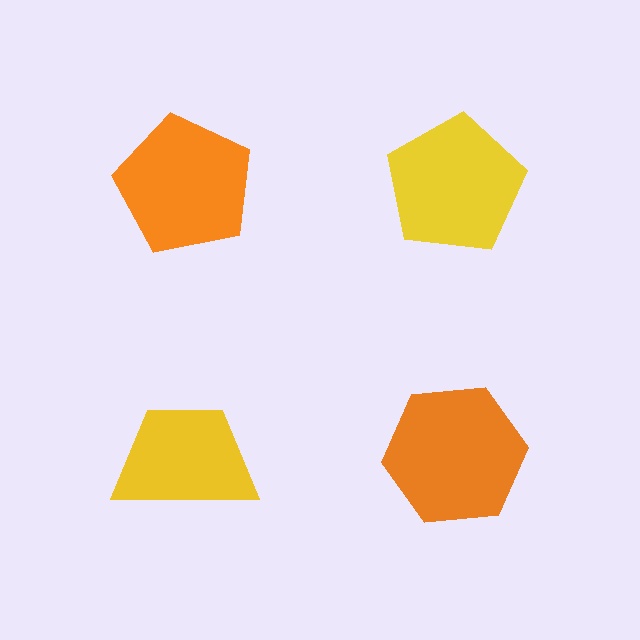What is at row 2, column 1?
A yellow trapezoid.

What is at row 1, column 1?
An orange pentagon.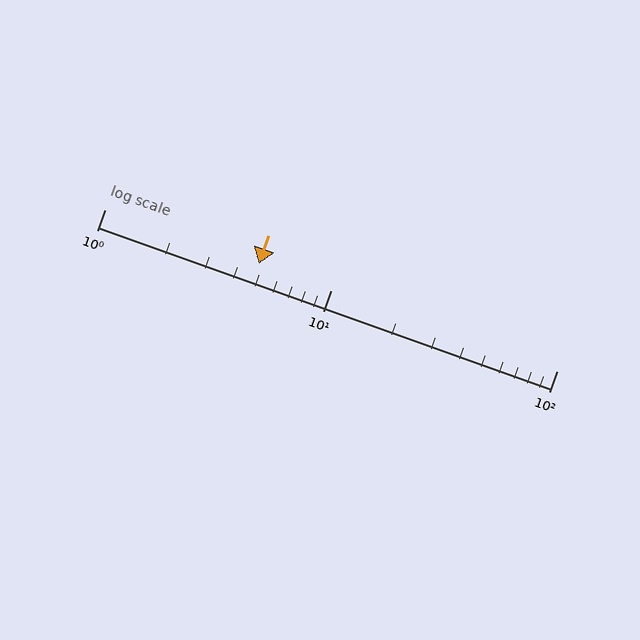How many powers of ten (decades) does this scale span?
The scale spans 2 decades, from 1 to 100.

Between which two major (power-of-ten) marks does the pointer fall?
The pointer is between 1 and 10.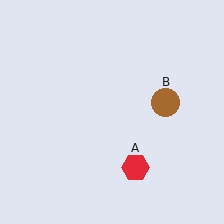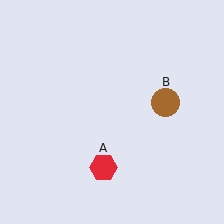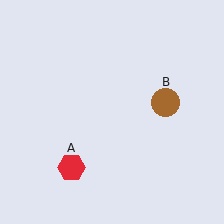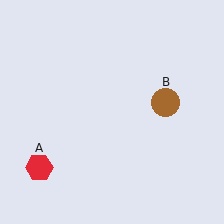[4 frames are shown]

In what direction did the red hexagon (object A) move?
The red hexagon (object A) moved left.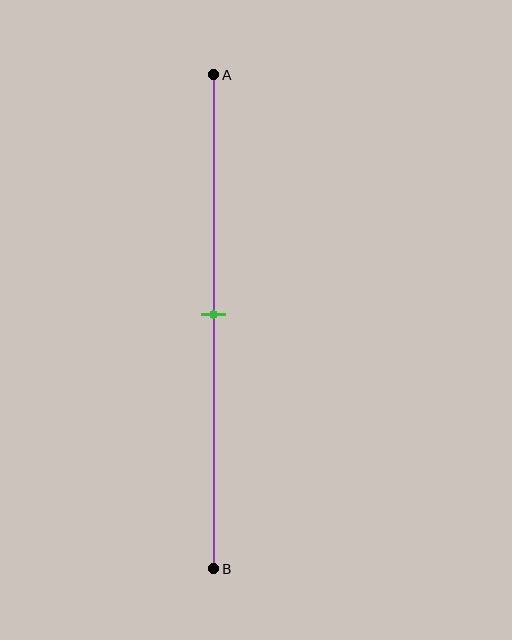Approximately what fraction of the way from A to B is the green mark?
The green mark is approximately 50% of the way from A to B.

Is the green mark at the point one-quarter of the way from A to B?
No, the mark is at about 50% from A, not at the 25% one-quarter point.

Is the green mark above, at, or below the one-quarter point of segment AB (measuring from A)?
The green mark is below the one-quarter point of segment AB.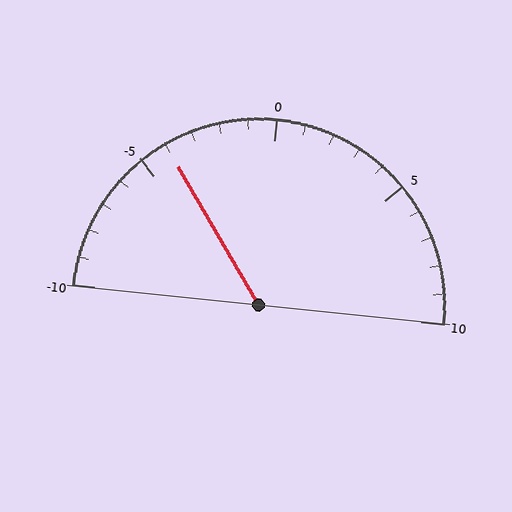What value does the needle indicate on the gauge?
The needle indicates approximately -4.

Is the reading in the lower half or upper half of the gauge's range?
The reading is in the lower half of the range (-10 to 10).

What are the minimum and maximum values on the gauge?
The gauge ranges from -10 to 10.